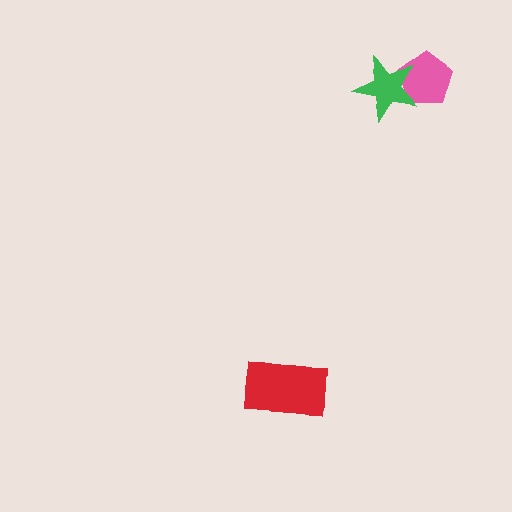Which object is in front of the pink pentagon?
The green star is in front of the pink pentagon.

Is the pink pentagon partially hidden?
Yes, it is partially covered by another shape.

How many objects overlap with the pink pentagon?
1 object overlaps with the pink pentagon.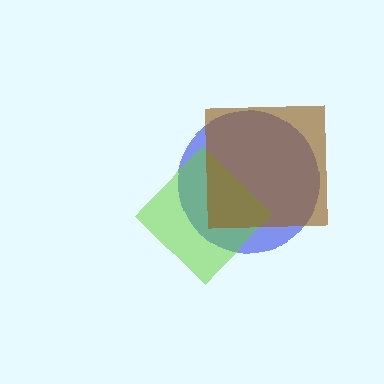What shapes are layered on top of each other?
The layered shapes are: a blue circle, a lime diamond, a brown square.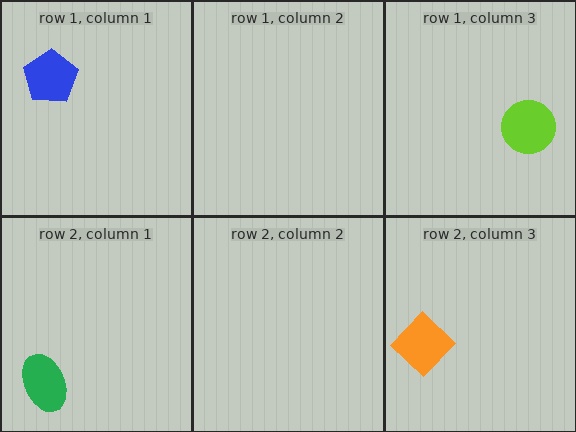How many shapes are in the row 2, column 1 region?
1.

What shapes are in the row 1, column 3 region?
The lime circle.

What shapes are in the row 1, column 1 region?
The blue pentagon.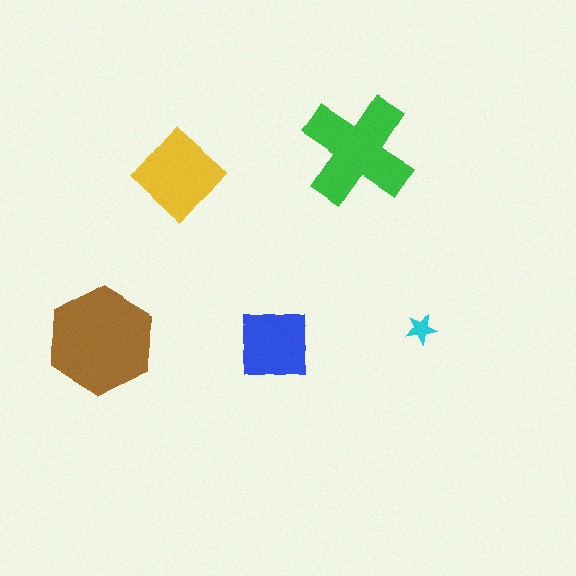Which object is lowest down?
The brown hexagon is bottommost.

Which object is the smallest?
The cyan star.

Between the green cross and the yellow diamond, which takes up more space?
The green cross.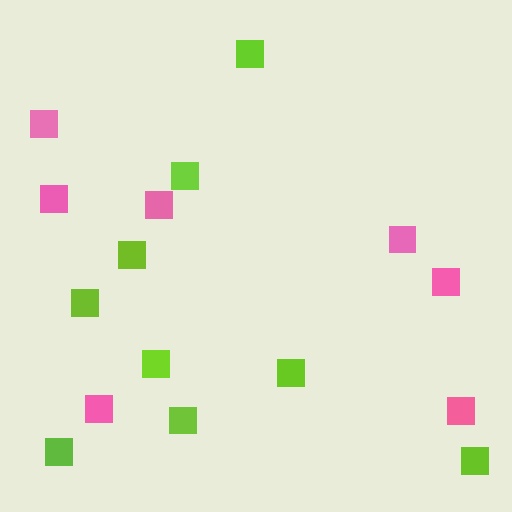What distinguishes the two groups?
There are 2 groups: one group of lime squares (9) and one group of pink squares (7).